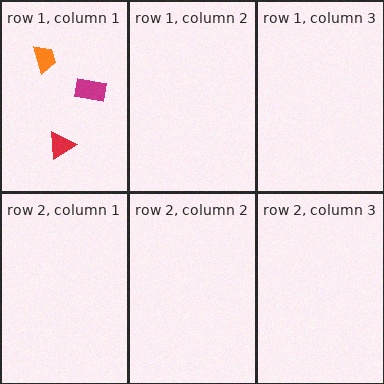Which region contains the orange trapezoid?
The row 1, column 1 region.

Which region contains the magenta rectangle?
The row 1, column 1 region.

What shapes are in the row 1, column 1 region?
The magenta rectangle, the red triangle, the orange trapezoid.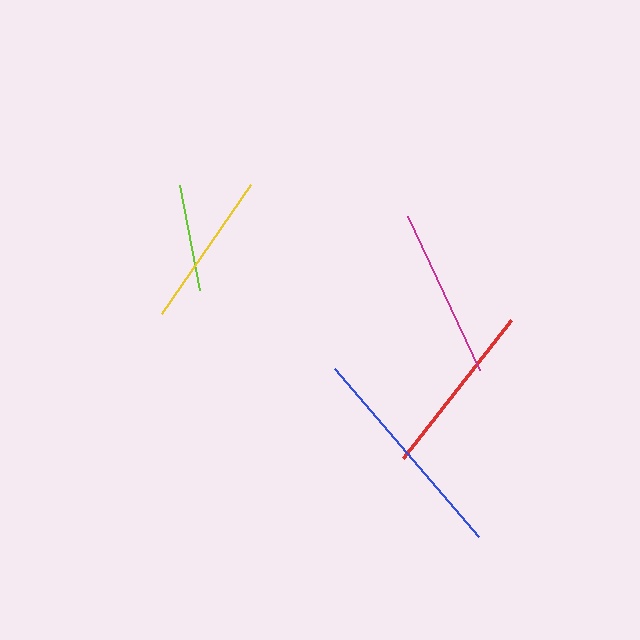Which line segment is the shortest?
The lime line is the shortest at approximately 107 pixels.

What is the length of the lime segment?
The lime segment is approximately 107 pixels long.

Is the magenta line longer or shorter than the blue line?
The blue line is longer than the magenta line.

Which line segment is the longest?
The blue line is the longest at approximately 222 pixels.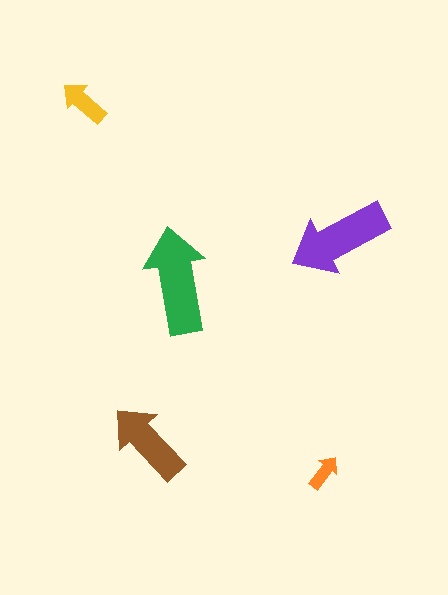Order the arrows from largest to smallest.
the green one, the purple one, the brown one, the yellow one, the orange one.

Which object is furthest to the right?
The purple arrow is rightmost.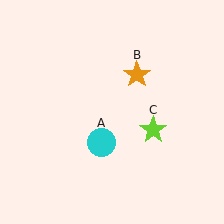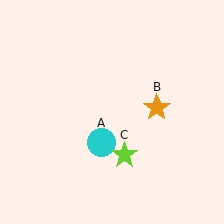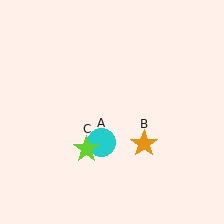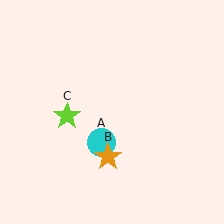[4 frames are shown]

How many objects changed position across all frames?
2 objects changed position: orange star (object B), lime star (object C).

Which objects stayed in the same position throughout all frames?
Cyan circle (object A) remained stationary.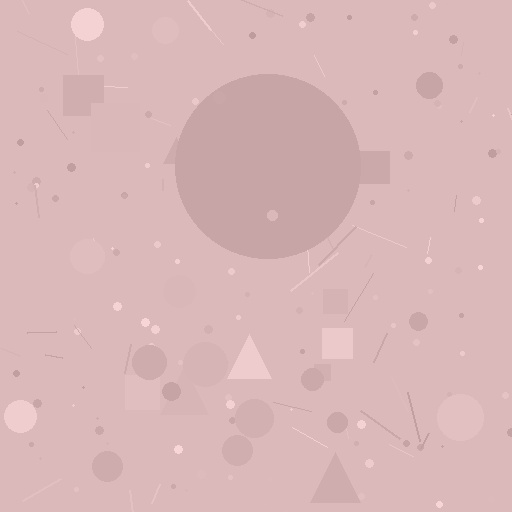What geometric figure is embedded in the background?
A circle is embedded in the background.